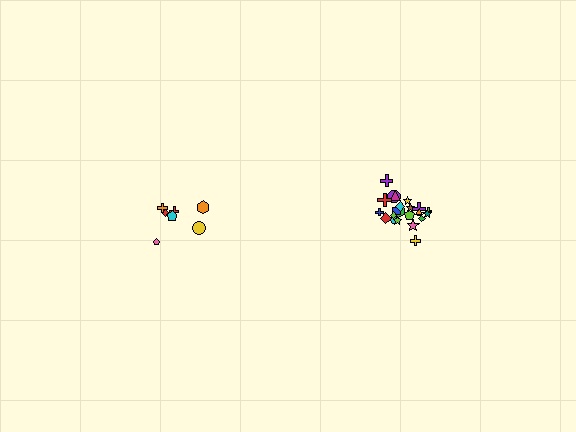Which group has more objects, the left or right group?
The right group.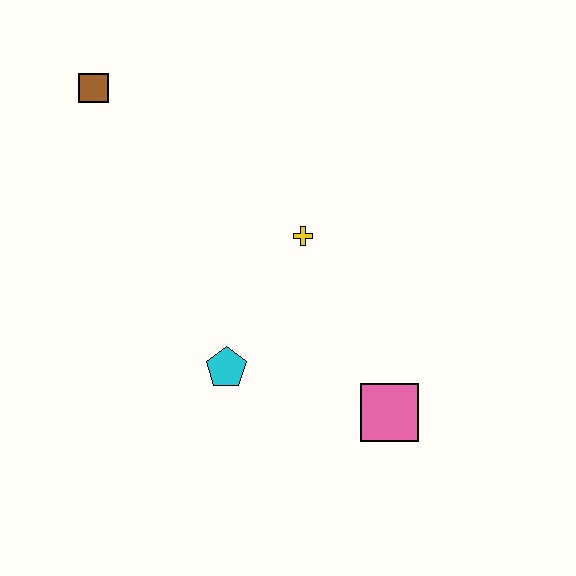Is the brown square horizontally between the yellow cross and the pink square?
No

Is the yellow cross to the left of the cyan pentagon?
No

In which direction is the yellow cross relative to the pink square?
The yellow cross is above the pink square.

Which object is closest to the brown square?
The yellow cross is closest to the brown square.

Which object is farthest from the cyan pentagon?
The brown square is farthest from the cyan pentagon.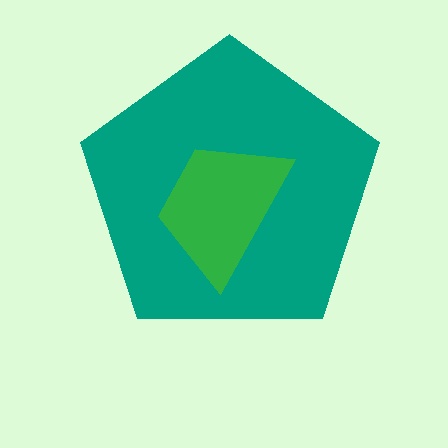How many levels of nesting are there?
2.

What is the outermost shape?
The teal pentagon.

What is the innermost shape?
The green trapezoid.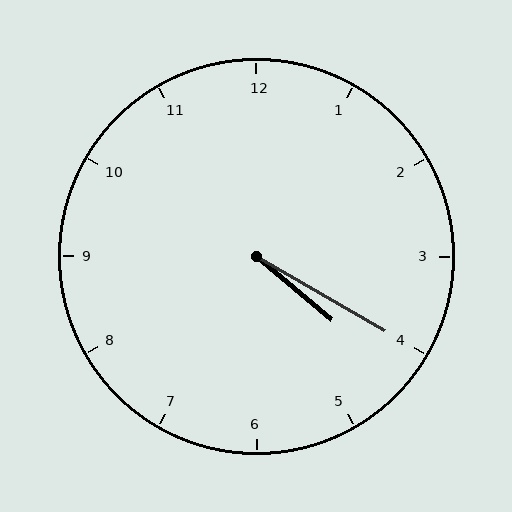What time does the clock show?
4:20.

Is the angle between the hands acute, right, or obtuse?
It is acute.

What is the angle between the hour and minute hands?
Approximately 10 degrees.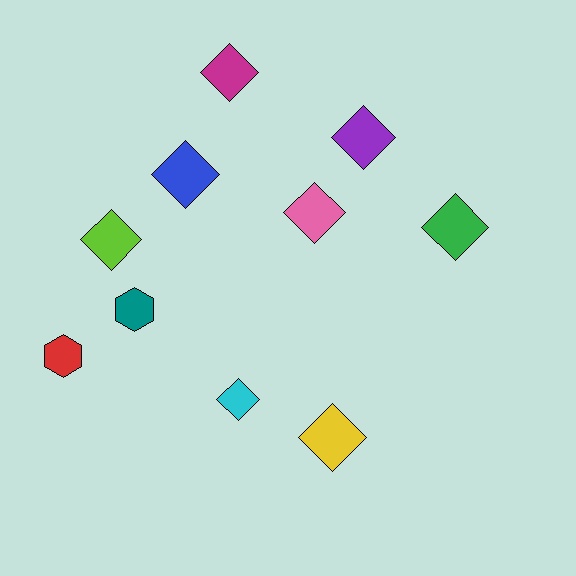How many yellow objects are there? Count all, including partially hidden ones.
There is 1 yellow object.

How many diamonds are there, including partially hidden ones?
There are 8 diamonds.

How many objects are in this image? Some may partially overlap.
There are 10 objects.